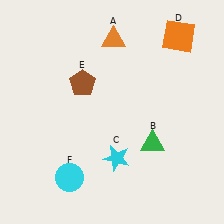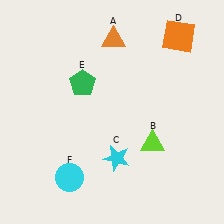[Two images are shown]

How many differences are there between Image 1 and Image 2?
There are 2 differences between the two images.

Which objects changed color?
B changed from green to lime. E changed from brown to green.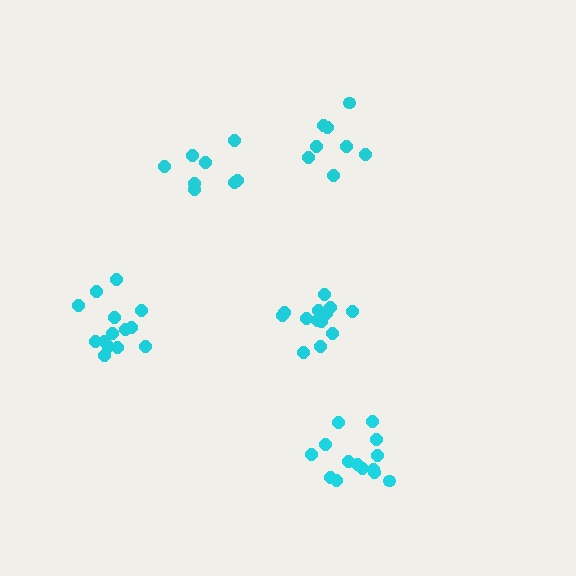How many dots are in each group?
Group 1: 13 dots, Group 2: 14 dots, Group 3: 8 dots, Group 4: 14 dots, Group 5: 8 dots (57 total).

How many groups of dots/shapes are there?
There are 5 groups.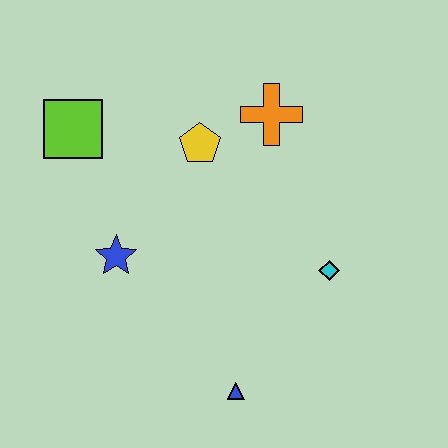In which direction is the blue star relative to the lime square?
The blue star is below the lime square.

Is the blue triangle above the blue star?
No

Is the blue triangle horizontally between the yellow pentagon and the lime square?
No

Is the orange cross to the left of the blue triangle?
No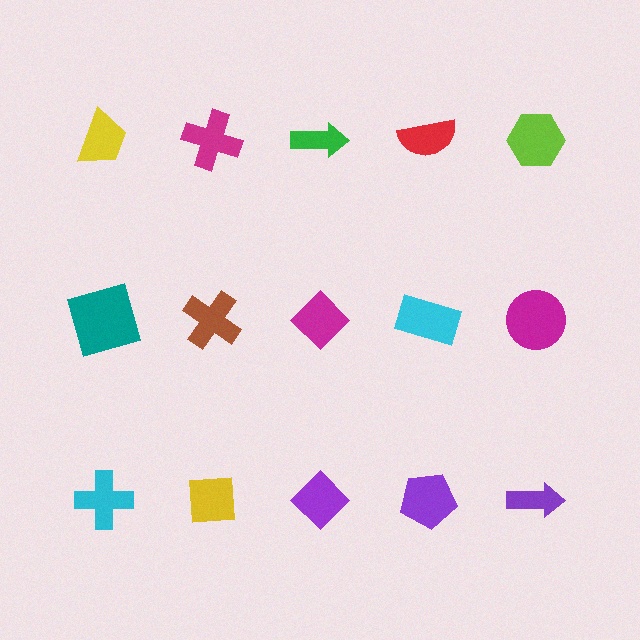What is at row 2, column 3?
A magenta diamond.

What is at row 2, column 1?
A teal square.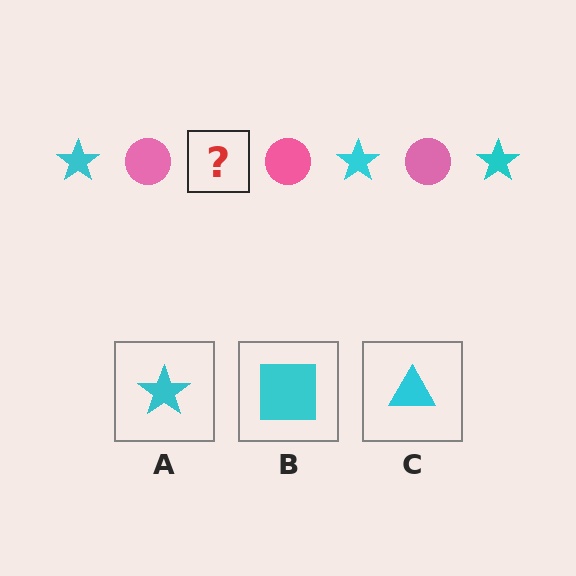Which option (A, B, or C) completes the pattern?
A.